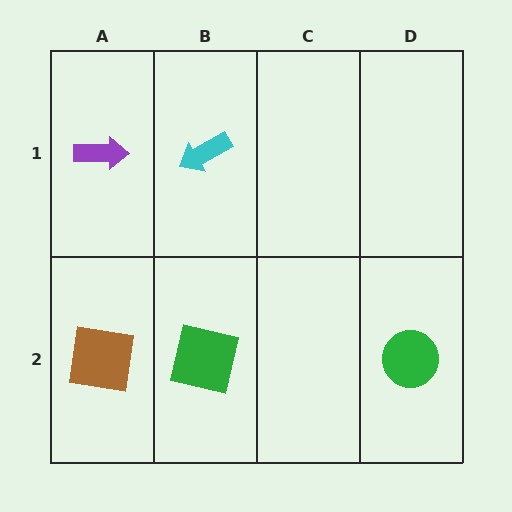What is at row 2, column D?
A green circle.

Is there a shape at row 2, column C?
No, that cell is empty.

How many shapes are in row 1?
2 shapes.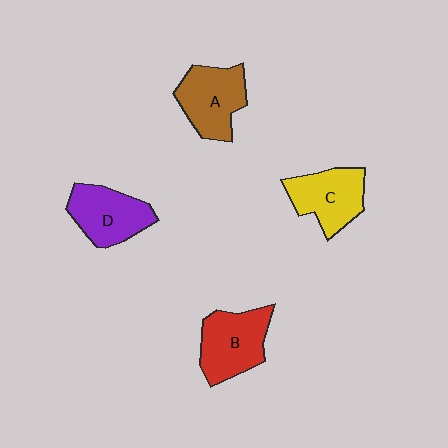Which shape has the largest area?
Shape B (red).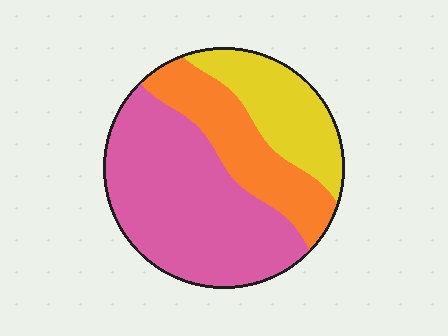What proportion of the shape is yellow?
Yellow covers about 20% of the shape.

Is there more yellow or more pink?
Pink.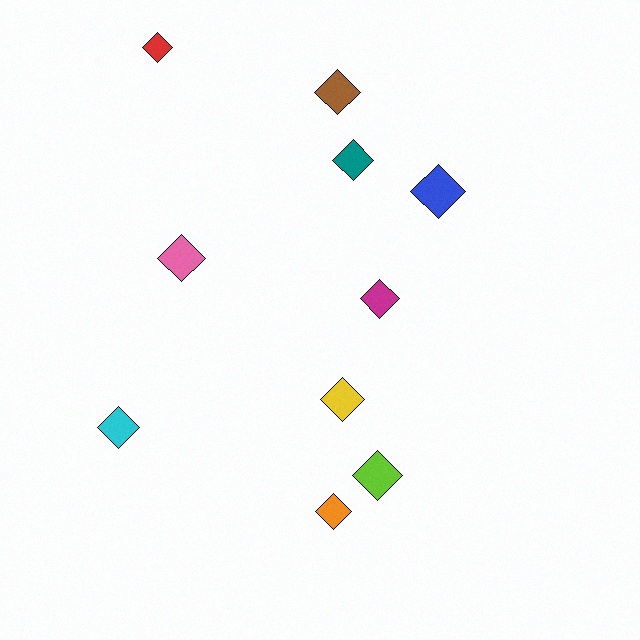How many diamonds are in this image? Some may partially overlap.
There are 10 diamonds.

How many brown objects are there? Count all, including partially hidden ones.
There is 1 brown object.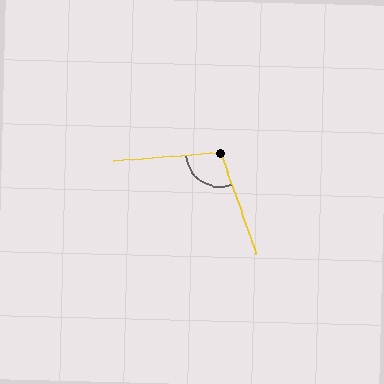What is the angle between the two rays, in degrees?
Approximately 105 degrees.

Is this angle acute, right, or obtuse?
It is obtuse.